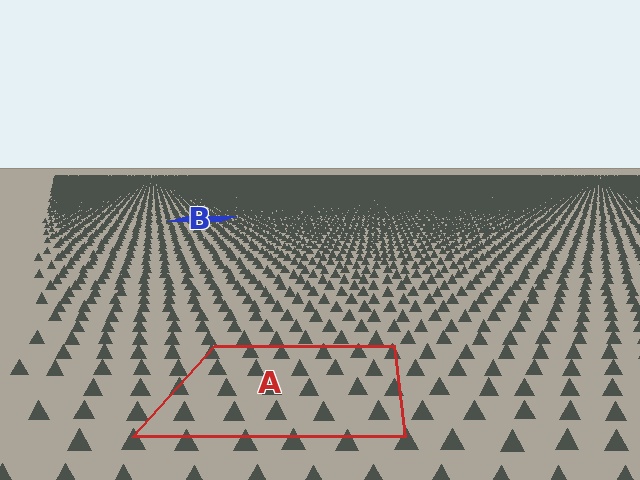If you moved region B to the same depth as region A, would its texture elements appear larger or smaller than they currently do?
They would appear larger. At a closer depth, the same texture elements are projected at a bigger on-screen size.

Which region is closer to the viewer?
Region A is closer. The texture elements there are larger and more spread out.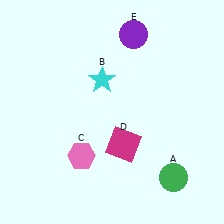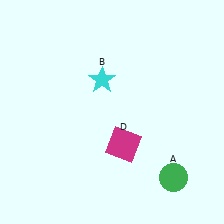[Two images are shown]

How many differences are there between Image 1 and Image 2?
There are 2 differences between the two images.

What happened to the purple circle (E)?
The purple circle (E) was removed in Image 2. It was in the top-right area of Image 1.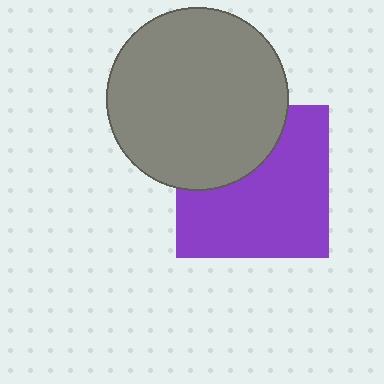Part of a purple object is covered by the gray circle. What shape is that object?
It is a square.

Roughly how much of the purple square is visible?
Most of it is visible (roughly 66%).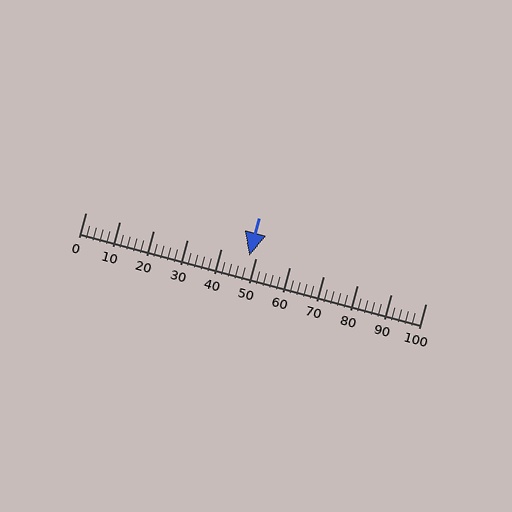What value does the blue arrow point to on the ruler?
The blue arrow points to approximately 48.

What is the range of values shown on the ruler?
The ruler shows values from 0 to 100.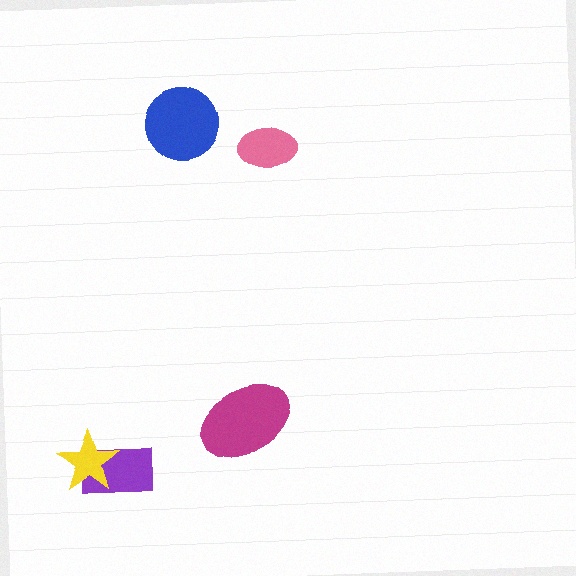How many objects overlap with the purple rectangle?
1 object overlaps with the purple rectangle.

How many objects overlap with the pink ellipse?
0 objects overlap with the pink ellipse.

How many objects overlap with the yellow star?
1 object overlaps with the yellow star.